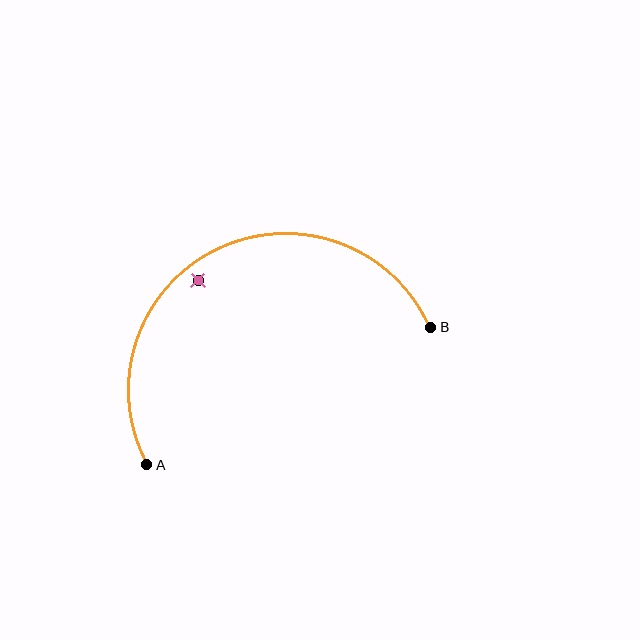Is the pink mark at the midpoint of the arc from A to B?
No — the pink mark does not lie on the arc at all. It sits slightly inside the curve.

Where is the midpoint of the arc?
The arc midpoint is the point on the curve farthest from the straight line joining A and B. It sits above that line.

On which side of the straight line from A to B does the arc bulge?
The arc bulges above the straight line connecting A and B.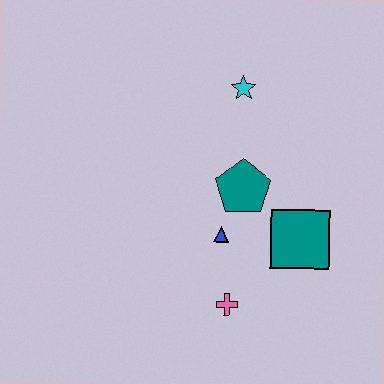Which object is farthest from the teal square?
The cyan star is farthest from the teal square.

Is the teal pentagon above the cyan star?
No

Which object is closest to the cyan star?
The teal pentagon is closest to the cyan star.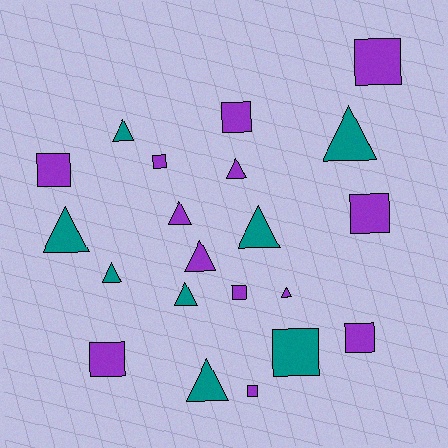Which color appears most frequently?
Purple, with 13 objects.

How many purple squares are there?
There are 9 purple squares.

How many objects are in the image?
There are 21 objects.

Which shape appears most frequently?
Triangle, with 11 objects.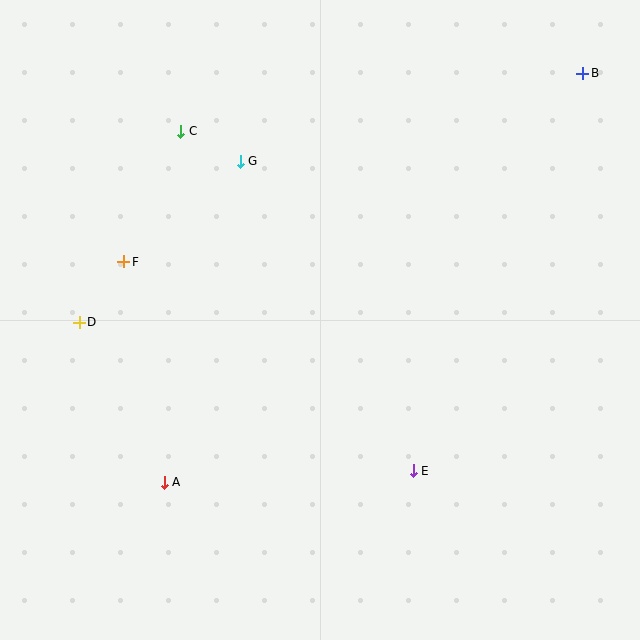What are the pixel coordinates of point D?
Point D is at (79, 322).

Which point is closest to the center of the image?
Point E at (413, 471) is closest to the center.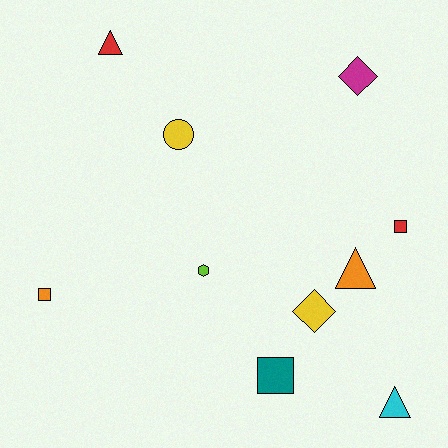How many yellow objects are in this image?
There are 2 yellow objects.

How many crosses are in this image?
There are no crosses.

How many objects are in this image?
There are 10 objects.